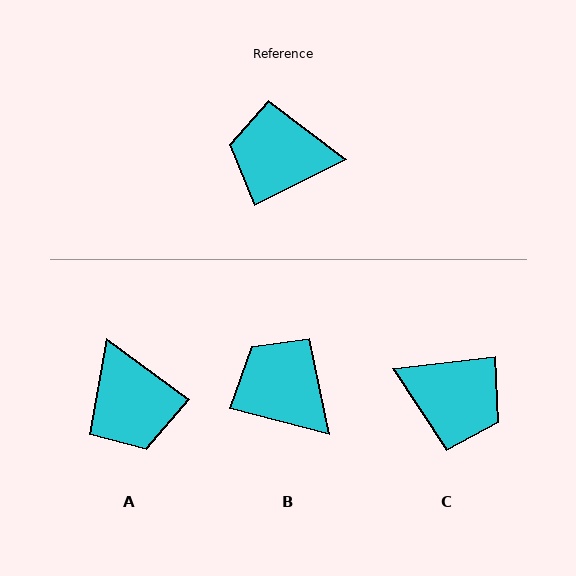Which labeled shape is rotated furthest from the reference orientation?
C, about 160 degrees away.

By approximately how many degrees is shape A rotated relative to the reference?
Approximately 117 degrees counter-clockwise.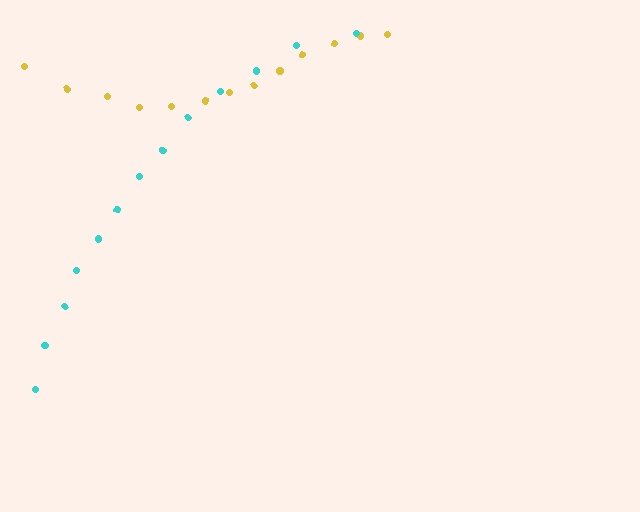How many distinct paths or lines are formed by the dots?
There are 2 distinct paths.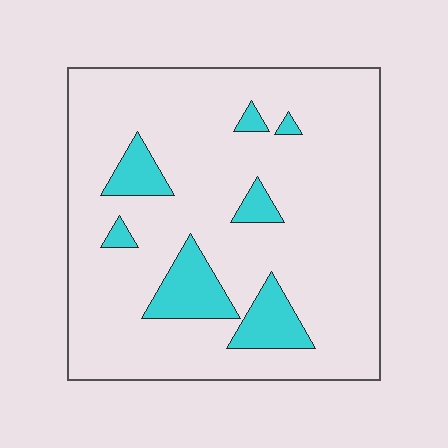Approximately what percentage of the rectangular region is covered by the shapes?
Approximately 15%.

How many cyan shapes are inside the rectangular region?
7.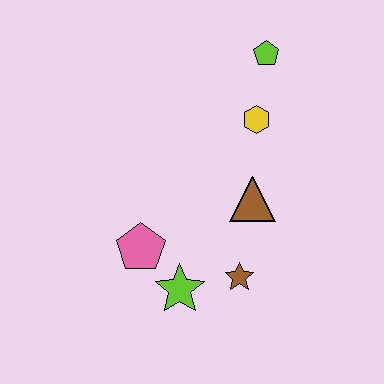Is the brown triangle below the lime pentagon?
Yes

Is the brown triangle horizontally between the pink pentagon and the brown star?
No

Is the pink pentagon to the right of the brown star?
No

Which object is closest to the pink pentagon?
The lime star is closest to the pink pentagon.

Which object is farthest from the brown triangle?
The lime pentagon is farthest from the brown triangle.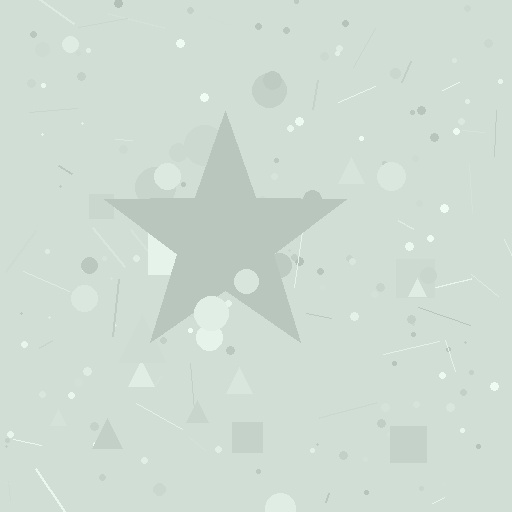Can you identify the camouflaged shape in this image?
The camouflaged shape is a star.